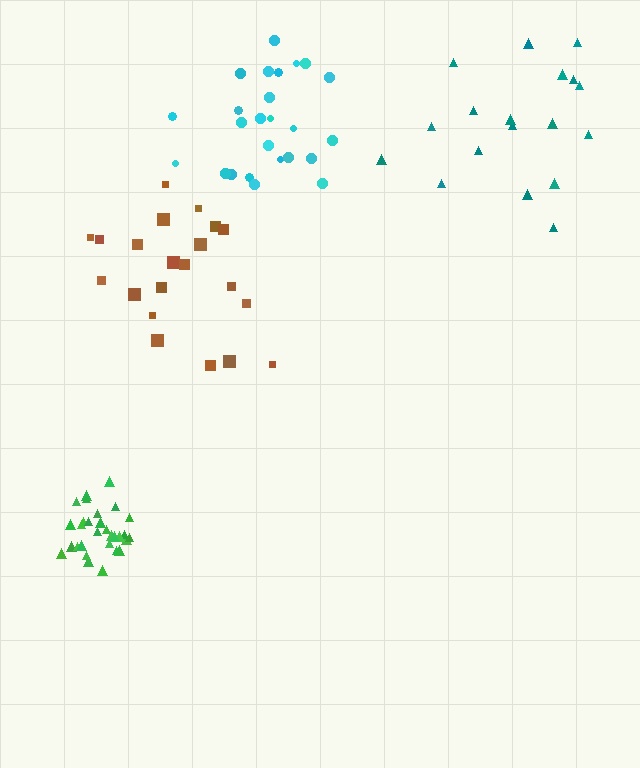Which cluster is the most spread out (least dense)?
Teal.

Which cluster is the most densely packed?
Green.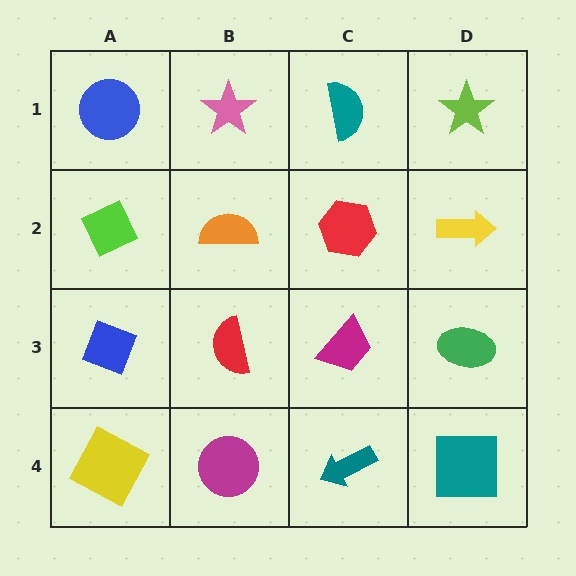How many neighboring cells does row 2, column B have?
4.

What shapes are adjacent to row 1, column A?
A lime diamond (row 2, column A), a pink star (row 1, column B).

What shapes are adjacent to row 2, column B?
A pink star (row 1, column B), a red semicircle (row 3, column B), a lime diamond (row 2, column A), a red hexagon (row 2, column C).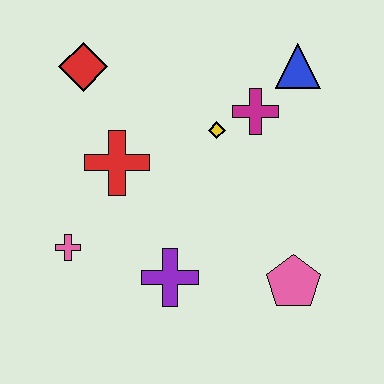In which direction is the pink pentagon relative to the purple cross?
The pink pentagon is to the right of the purple cross.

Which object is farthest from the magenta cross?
The pink cross is farthest from the magenta cross.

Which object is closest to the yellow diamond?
The magenta cross is closest to the yellow diamond.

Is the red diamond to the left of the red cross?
Yes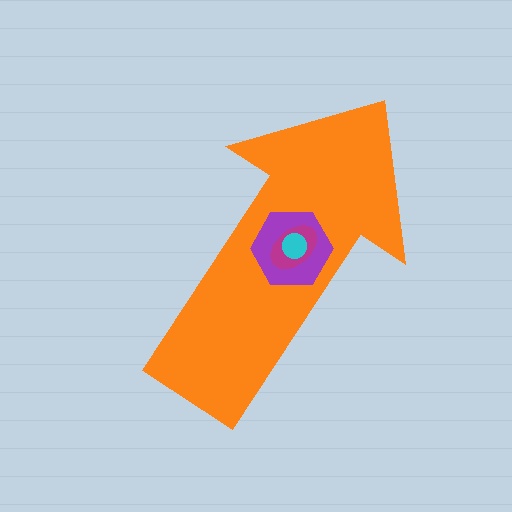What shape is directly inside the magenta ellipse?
The cyan circle.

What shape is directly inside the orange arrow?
The purple hexagon.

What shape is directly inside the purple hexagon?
The magenta ellipse.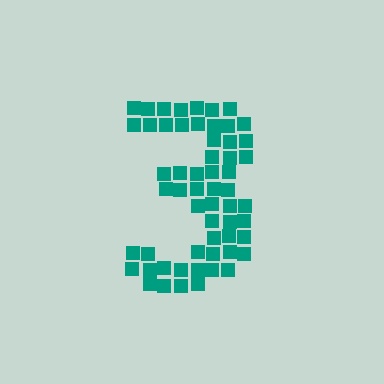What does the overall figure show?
The overall figure shows the digit 3.